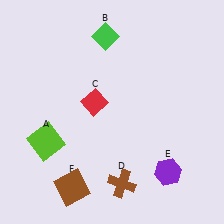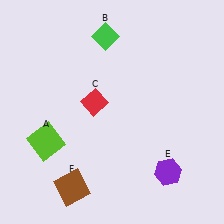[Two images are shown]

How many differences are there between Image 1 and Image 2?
There is 1 difference between the two images.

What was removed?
The brown cross (D) was removed in Image 2.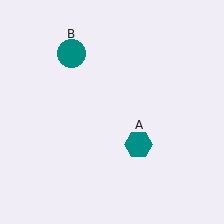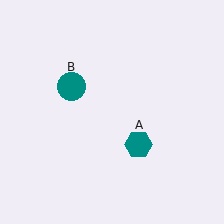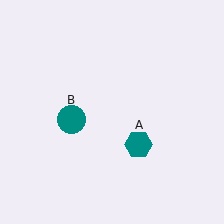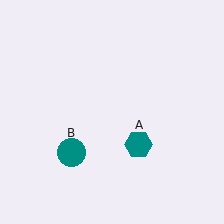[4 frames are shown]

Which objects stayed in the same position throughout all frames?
Teal hexagon (object A) remained stationary.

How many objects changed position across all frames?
1 object changed position: teal circle (object B).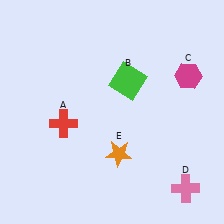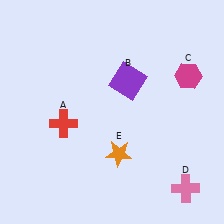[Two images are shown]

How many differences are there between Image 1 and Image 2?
There is 1 difference between the two images.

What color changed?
The square (B) changed from green in Image 1 to purple in Image 2.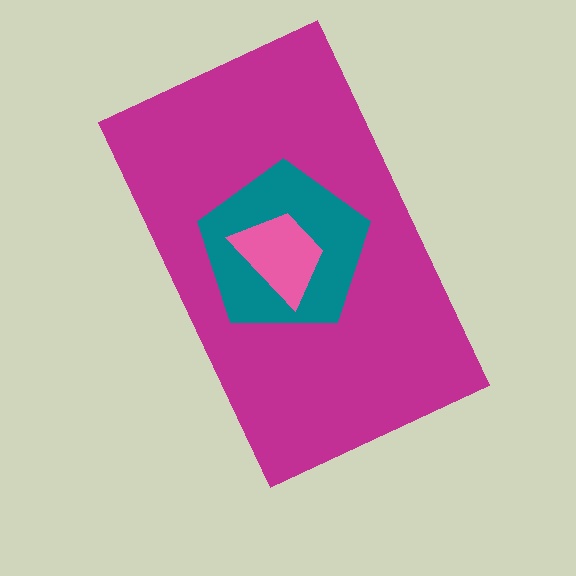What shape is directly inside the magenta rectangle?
The teal pentagon.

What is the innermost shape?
The pink trapezoid.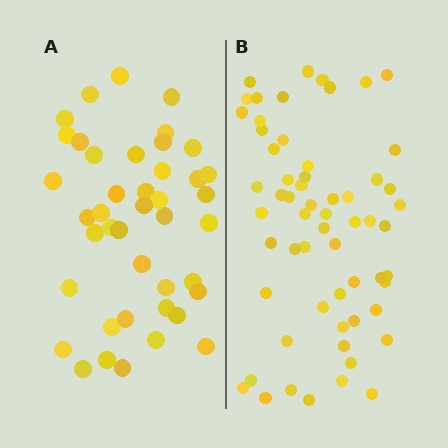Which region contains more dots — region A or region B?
Region B (the right region) has more dots.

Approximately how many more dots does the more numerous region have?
Region B has approximately 20 more dots than region A.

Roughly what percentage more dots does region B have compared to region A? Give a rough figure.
About 45% more.